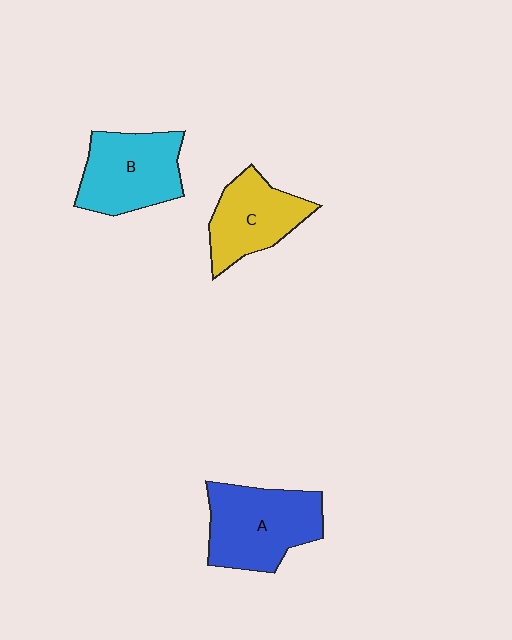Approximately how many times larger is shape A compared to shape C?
Approximately 1.3 times.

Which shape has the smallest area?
Shape C (yellow).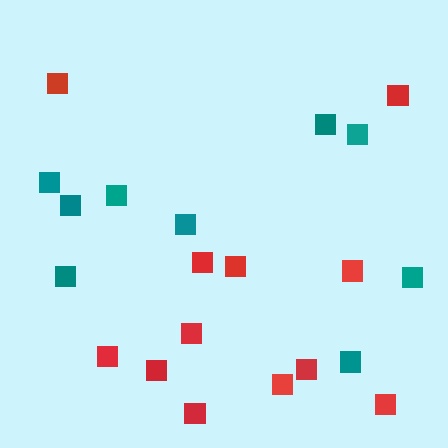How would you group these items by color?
There are 2 groups: one group of red squares (12) and one group of teal squares (9).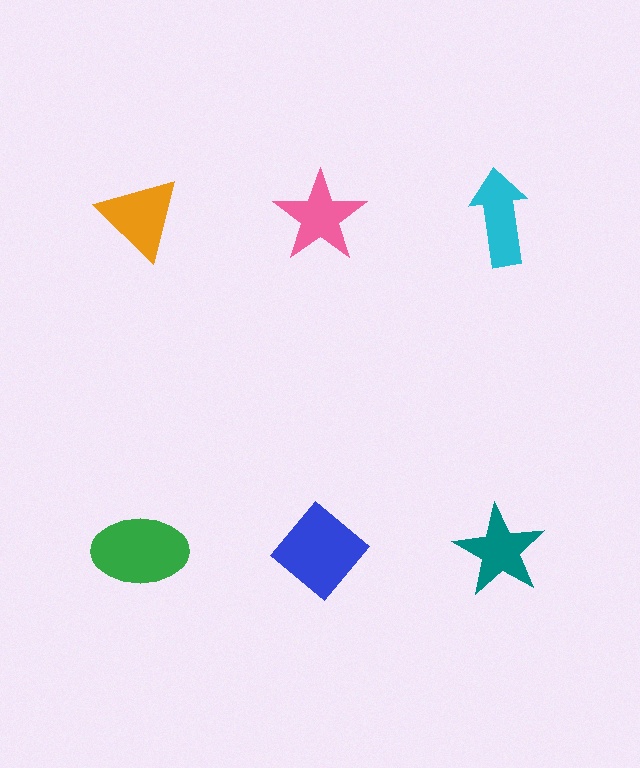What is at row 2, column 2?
A blue diamond.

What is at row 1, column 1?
An orange triangle.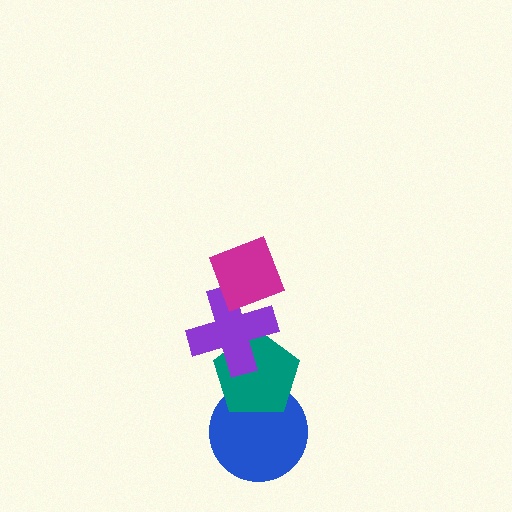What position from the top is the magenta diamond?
The magenta diamond is 1st from the top.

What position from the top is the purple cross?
The purple cross is 2nd from the top.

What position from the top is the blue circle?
The blue circle is 4th from the top.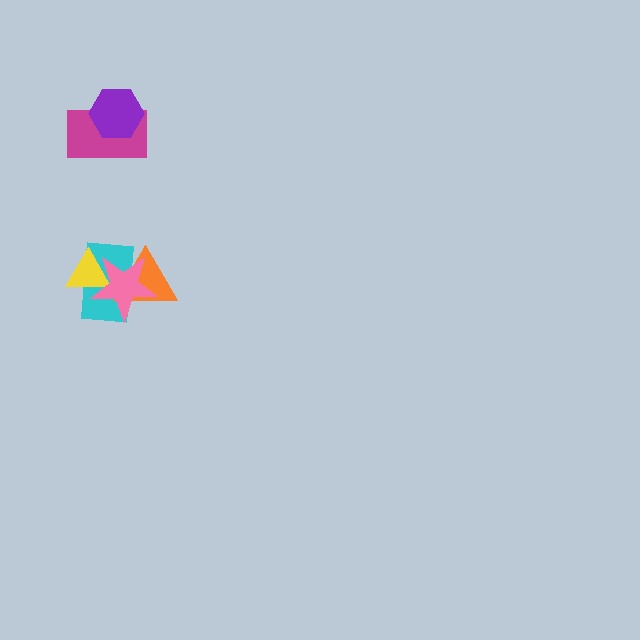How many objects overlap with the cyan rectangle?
3 objects overlap with the cyan rectangle.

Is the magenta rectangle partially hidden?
Yes, it is partially covered by another shape.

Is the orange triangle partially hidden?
Yes, it is partially covered by another shape.